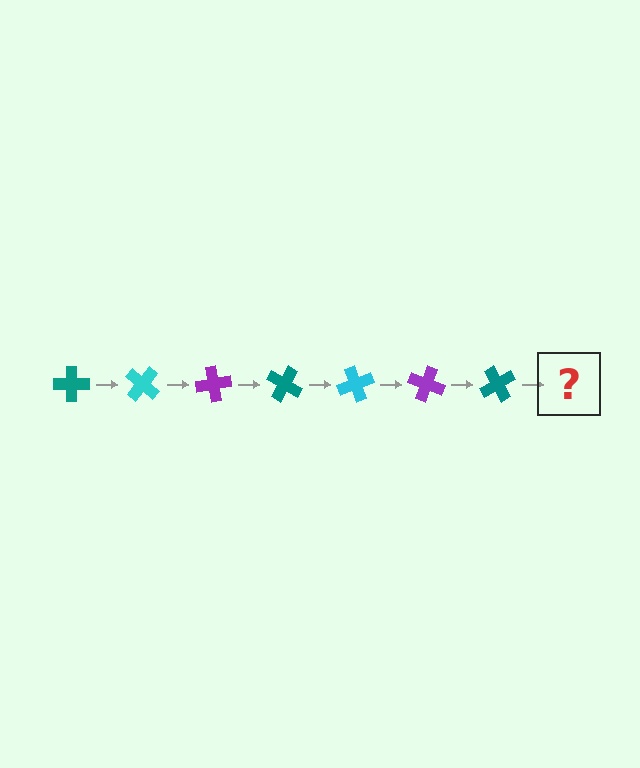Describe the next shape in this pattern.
It should be a cyan cross, rotated 280 degrees from the start.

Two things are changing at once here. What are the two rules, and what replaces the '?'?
The two rules are that it rotates 40 degrees each step and the color cycles through teal, cyan, and purple. The '?' should be a cyan cross, rotated 280 degrees from the start.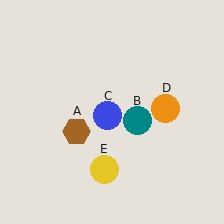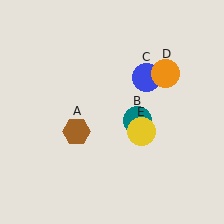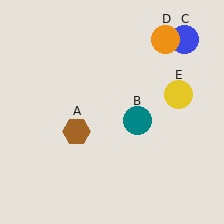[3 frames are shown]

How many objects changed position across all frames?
3 objects changed position: blue circle (object C), orange circle (object D), yellow circle (object E).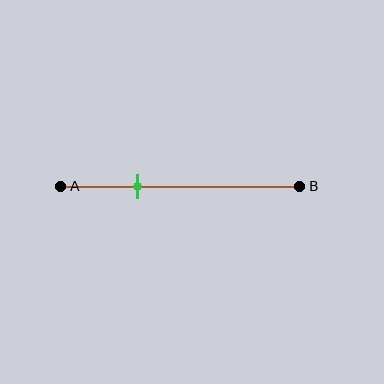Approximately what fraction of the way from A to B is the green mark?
The green mark is approximately 30% of the way from A to B.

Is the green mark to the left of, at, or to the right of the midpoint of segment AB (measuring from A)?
The green mark is to the left of the midpoint of segment AB.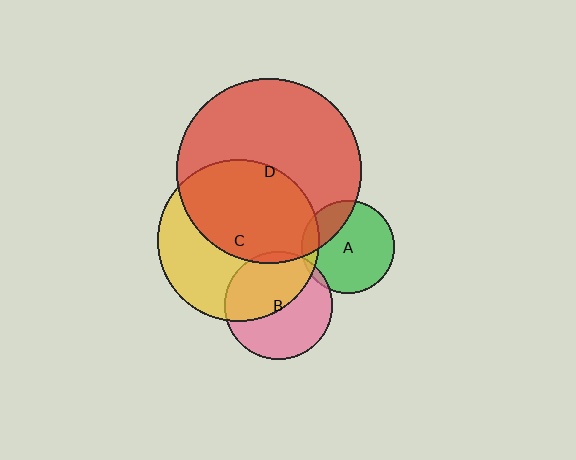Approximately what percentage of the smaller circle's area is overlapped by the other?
Approximately 5%.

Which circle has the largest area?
Circle D (red).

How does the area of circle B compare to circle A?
Approximately 1.3 times.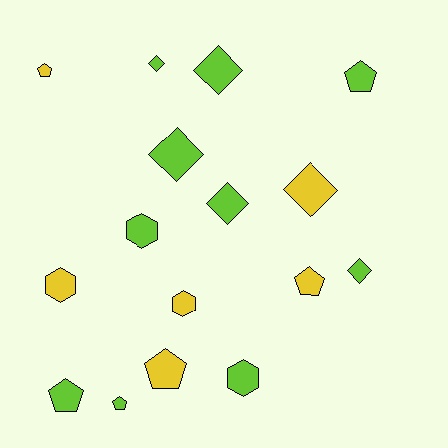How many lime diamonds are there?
There are 5 lime diamonds.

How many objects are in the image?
There are 16 objects.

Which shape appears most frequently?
Diamond, with 6 objects.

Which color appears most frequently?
Lime, with 10 objects.